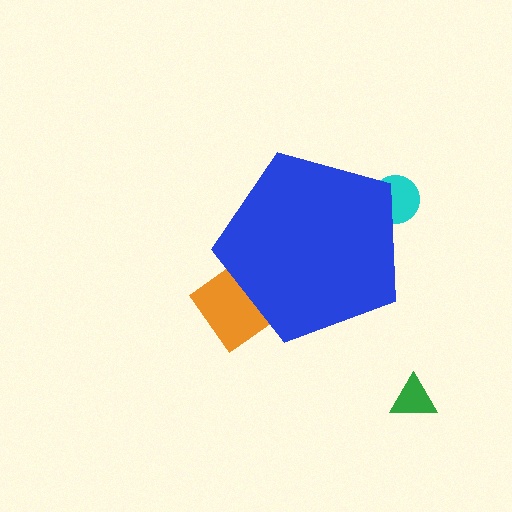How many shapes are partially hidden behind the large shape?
2 shapes are partially hidden.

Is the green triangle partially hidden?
No, the green triangle is fully visible.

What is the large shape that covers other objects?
A blue pentagon.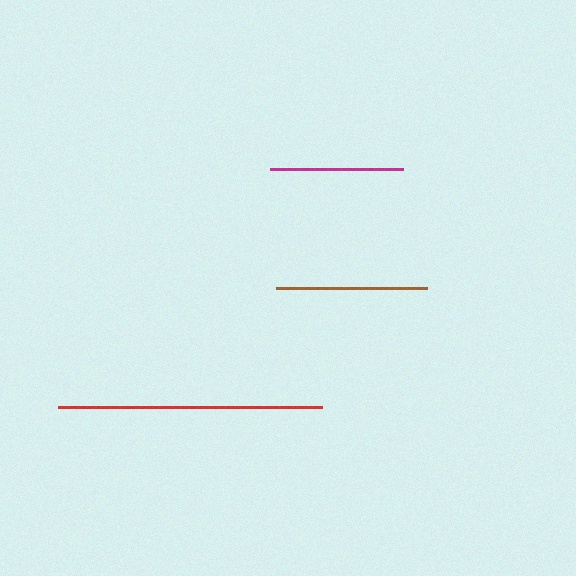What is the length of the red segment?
The red segment is approximately 264 pixels long.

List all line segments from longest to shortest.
From longest to shortest: red, brown, magenta.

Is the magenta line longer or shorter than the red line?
The red line is longer than the magenta line.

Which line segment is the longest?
The red line is the longest at approximately 264 pixels.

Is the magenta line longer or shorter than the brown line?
The brown line is longer than the magenta line.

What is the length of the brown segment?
The brown segment is approximately 151 pixels long.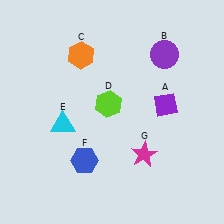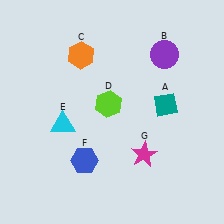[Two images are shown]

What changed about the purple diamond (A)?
In Image 1, A is purple. In Image 2, it changed to teal.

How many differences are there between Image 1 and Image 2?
There is 1 difference between the two images.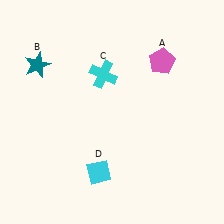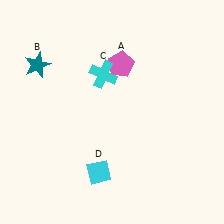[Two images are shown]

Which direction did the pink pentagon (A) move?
The pink pentagon (A) moved left.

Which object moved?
The pink pentagon (A) moved left.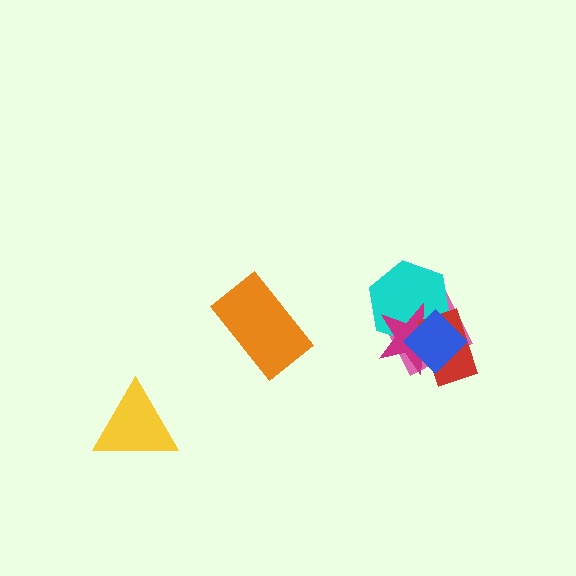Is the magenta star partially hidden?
Yes, it is partially covered by another shape.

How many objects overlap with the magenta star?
4 objects overlap with the magenta star.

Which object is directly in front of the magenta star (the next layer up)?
The red rectangle is directly in front of the magenta star.